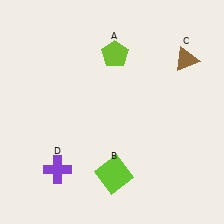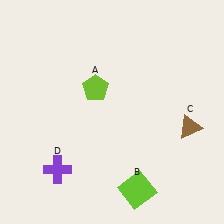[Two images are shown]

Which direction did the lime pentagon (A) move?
The lime pentagon (A) moved down.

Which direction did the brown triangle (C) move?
The brown triangle (C) moved down.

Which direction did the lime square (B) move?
The lime square (B) moved right.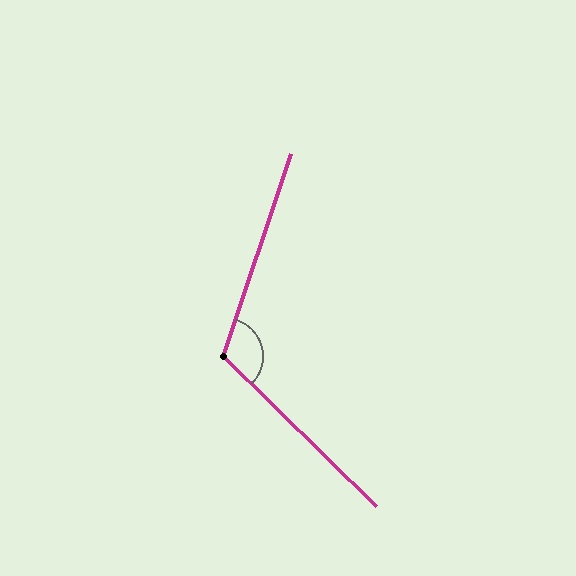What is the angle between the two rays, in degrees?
Approximately 116 degrees.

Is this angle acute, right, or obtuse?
It is obtuse.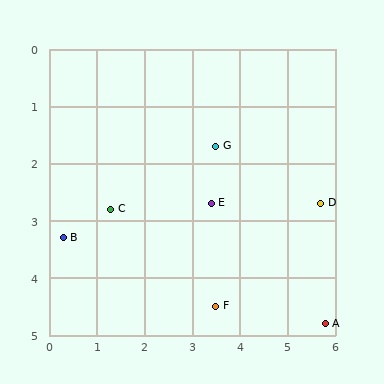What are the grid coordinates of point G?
Point G is at approximately (3.5, 1.7).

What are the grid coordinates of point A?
Point A is at approximately (5.8, 4.8).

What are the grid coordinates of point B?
Point B is at approximately (0.3, 3.3).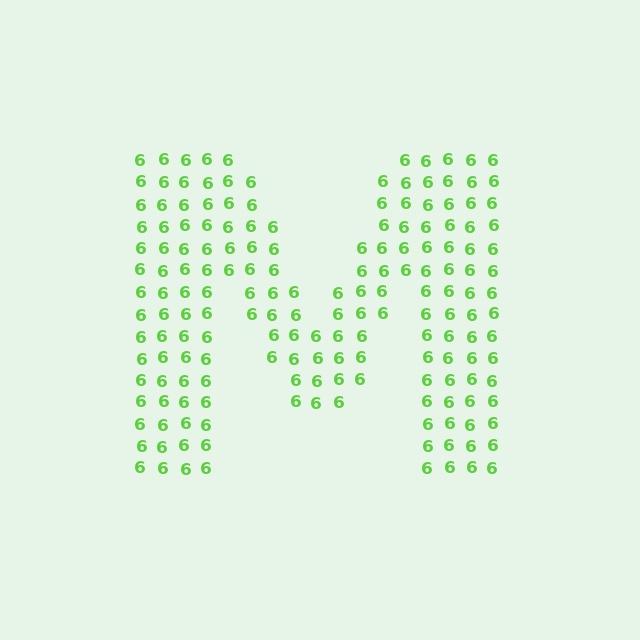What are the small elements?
The small elements are digit 6's.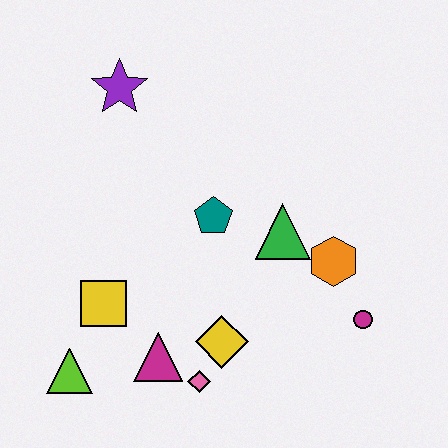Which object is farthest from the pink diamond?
The purple star is farthest from the pink diamond.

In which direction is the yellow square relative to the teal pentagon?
The yellow square is to the left of the teal pentagon.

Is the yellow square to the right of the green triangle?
No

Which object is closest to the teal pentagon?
The green triangle is closest to the teal pentagon.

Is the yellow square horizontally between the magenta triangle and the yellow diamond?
No